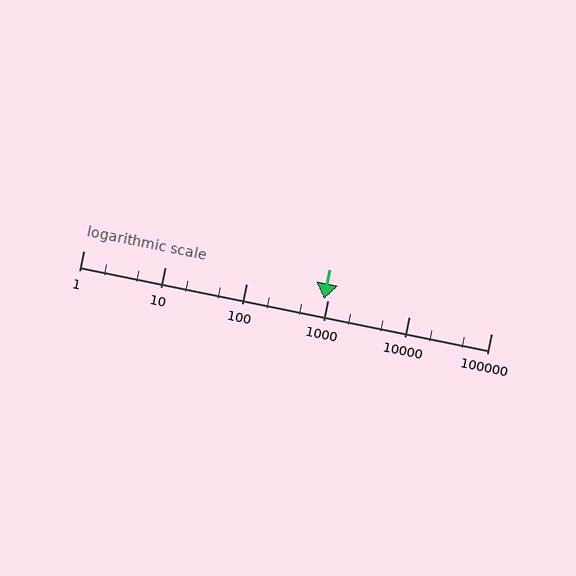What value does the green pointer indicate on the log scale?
The pointer indicates approximately 900.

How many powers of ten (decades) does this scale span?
The scale spans 5 decades, from 1 to 100000.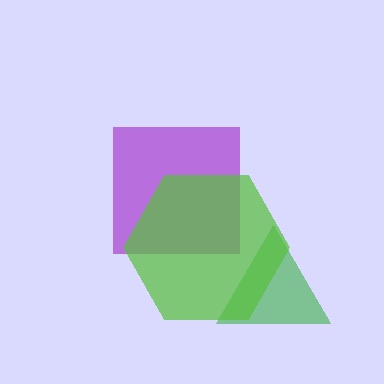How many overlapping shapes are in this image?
There are 3 overlapping shapes in the image.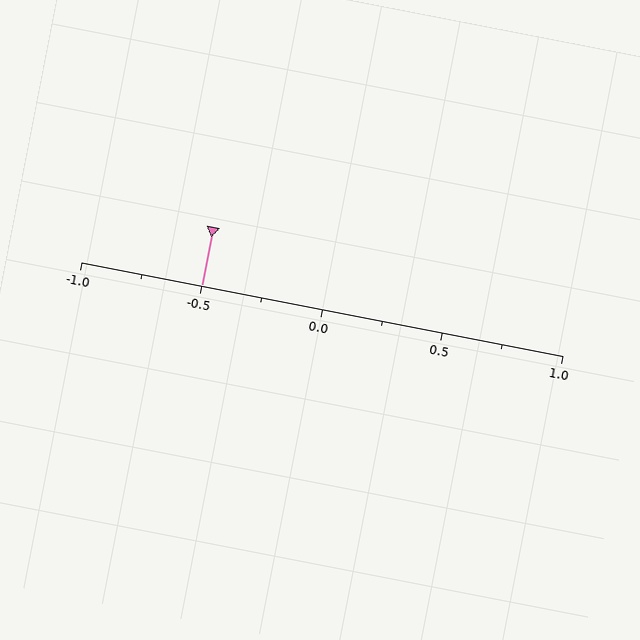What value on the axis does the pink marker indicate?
The marker indicates approximately -0.5.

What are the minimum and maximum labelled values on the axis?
The axis runs from -1.0 to 1.0.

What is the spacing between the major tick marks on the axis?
The major ticks are spaced 0.5 apart.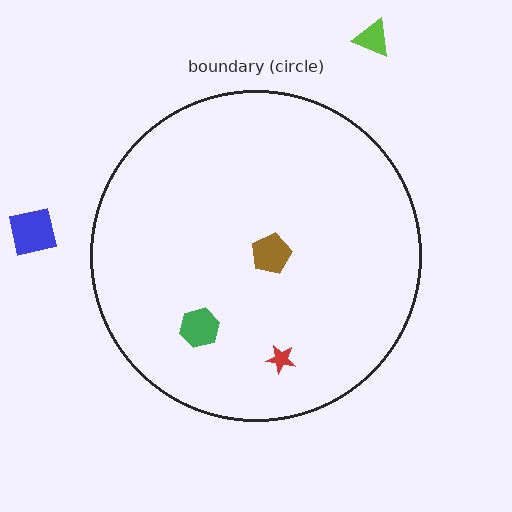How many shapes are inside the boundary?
3 inside, 2 outside.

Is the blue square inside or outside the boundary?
Outside.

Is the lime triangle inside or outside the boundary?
Outside.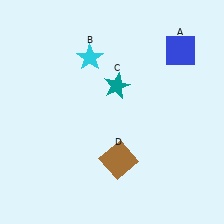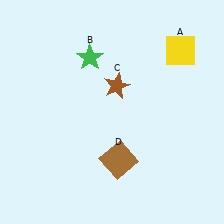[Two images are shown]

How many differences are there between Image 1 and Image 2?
There are 3 differences between the two images.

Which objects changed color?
A changed from blue to yellow. B changed from cyan to green. C changed from teal to brown.